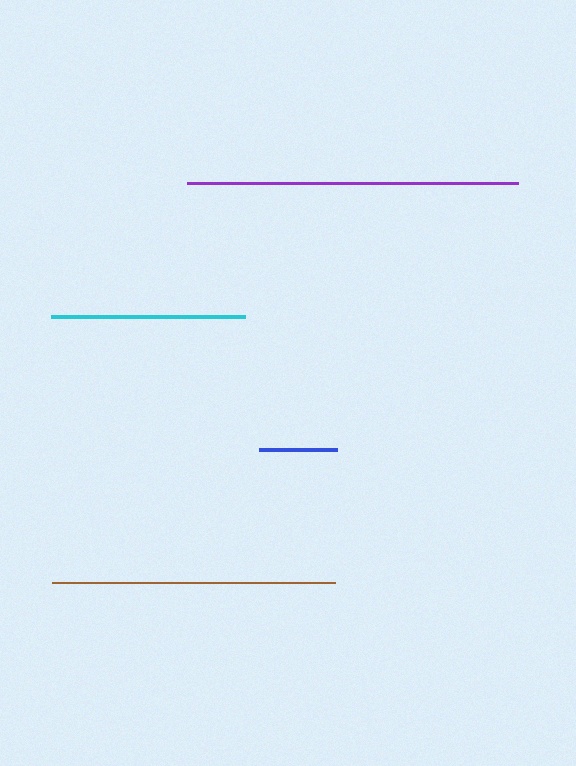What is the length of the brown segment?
The brown segment is approximately 282 pixels long.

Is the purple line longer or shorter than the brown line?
The purple line is longer than the brown line.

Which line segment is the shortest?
The blue line is the shortest at approximately 79 pixels.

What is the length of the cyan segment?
The cyan segment is approximately 194 pixels long.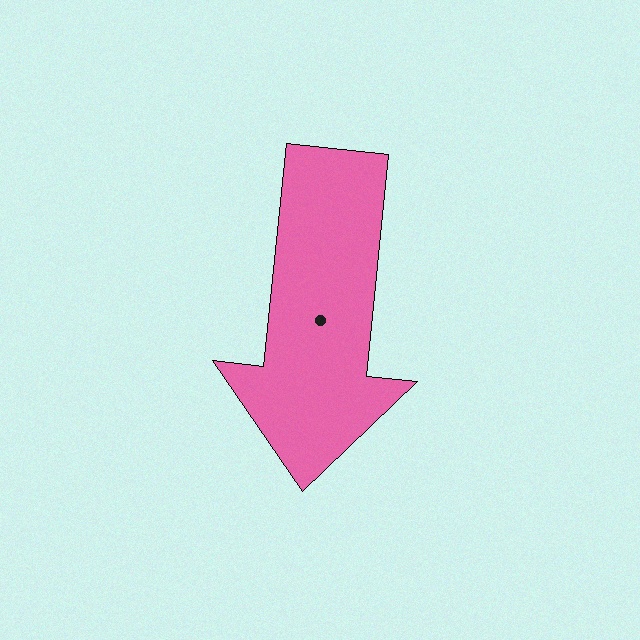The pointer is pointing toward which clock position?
Roughly 6 o'clock.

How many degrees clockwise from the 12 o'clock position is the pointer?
Approximately 186 degrees.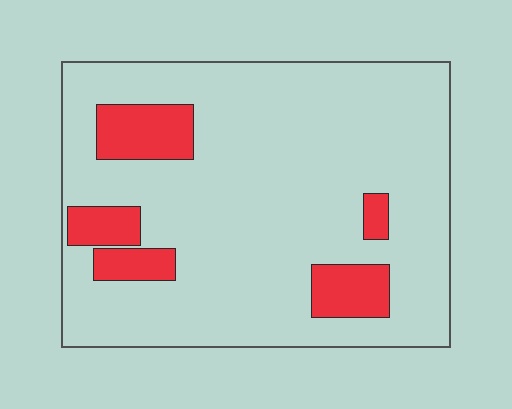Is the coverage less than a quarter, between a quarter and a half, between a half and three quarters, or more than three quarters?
Less than a quarter.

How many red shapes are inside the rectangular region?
5.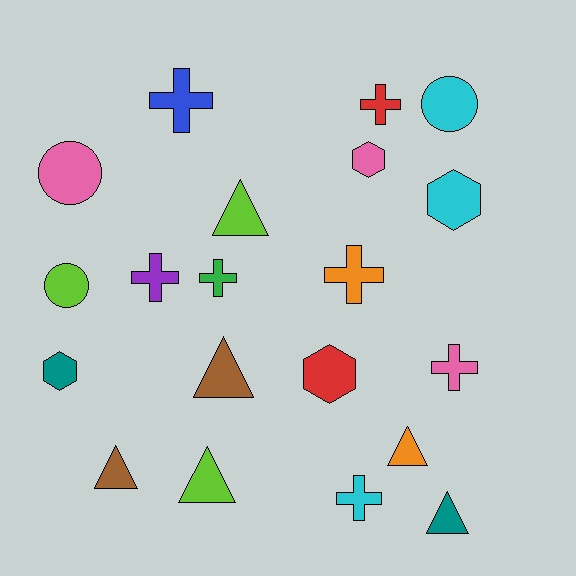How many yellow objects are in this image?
There are no yellow objects.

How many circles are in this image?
There are 3 circles.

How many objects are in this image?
There are 20 objects.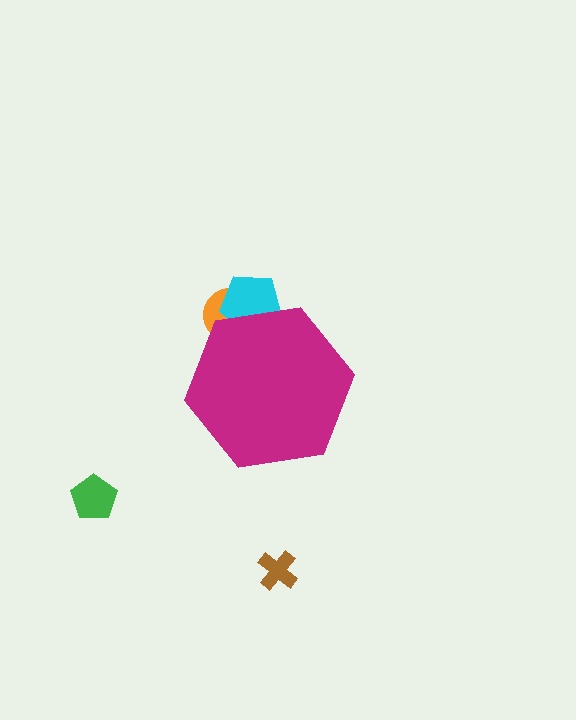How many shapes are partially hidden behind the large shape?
2 shapes are partially hidden.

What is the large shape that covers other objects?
A magenta hexagon.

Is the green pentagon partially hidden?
No, the green pentagon is fully visible.